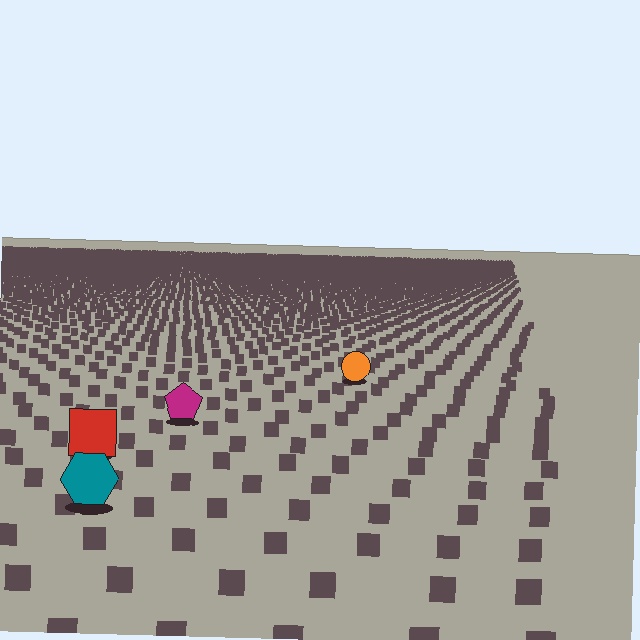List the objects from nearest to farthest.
From nearest to farthest: the teal hexagon, the red square, the magenta pentagon, the orange circle.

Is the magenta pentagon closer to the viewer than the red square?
No. The red square is closer — you can tell from the texture gradient: the ground texture is coarser near it.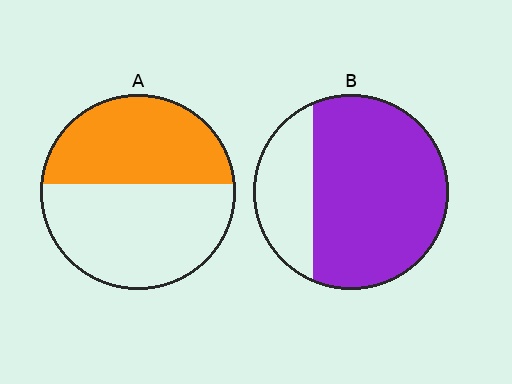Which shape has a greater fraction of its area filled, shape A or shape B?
Shape B.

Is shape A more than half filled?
No.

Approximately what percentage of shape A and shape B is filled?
A is approximately 45% and B is approximately 75%.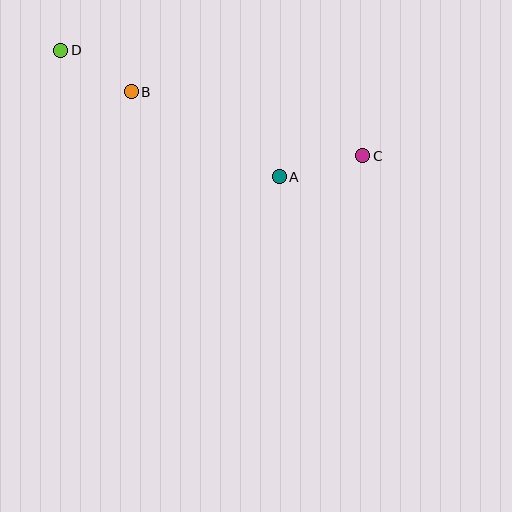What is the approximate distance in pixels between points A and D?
The distance between A and D is approximately 253 pixels.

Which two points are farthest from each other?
Points C and D are farthest from each other.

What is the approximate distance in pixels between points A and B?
The distance between A and B is approximately 171 pixels.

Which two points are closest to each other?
Points B and D are closest to each other.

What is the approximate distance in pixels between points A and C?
The distance between A and C is approximately 86 pixels.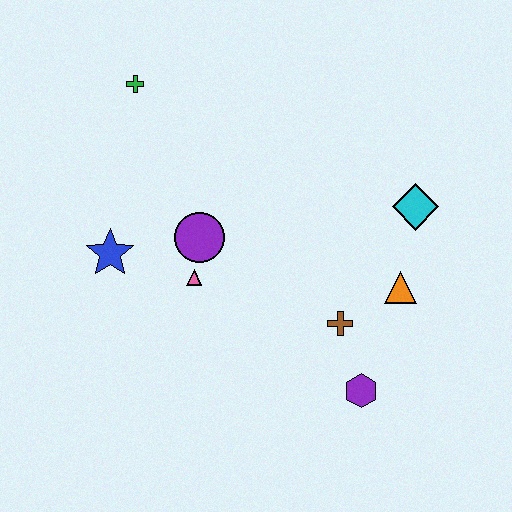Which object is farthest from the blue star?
The cyan diamond is farthest from the blue star.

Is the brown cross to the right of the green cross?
Yes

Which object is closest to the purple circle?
The pink triangle is closest to the purple circle.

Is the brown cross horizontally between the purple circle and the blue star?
No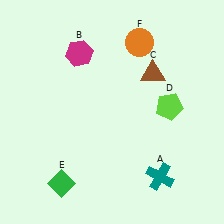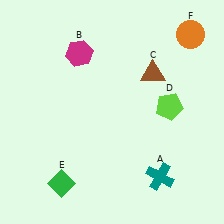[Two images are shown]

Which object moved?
The orange circle (F) moved right.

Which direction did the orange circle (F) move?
The orange circle (F) moved right.